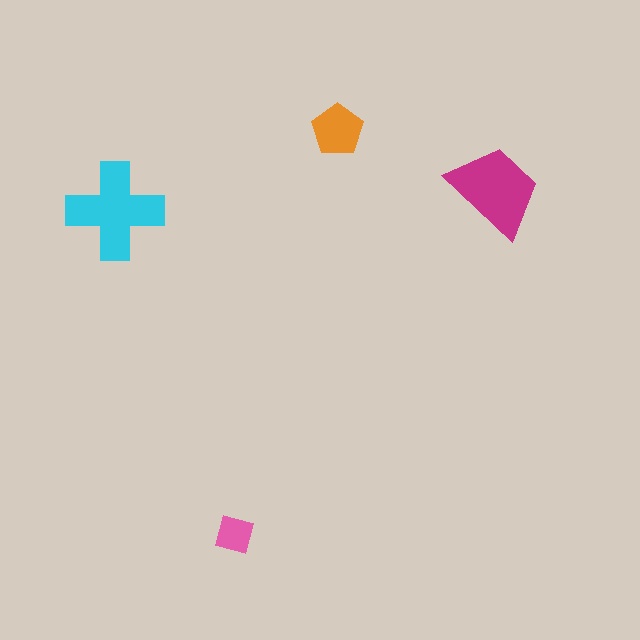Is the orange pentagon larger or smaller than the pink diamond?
Larger.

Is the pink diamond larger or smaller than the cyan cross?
Smaller.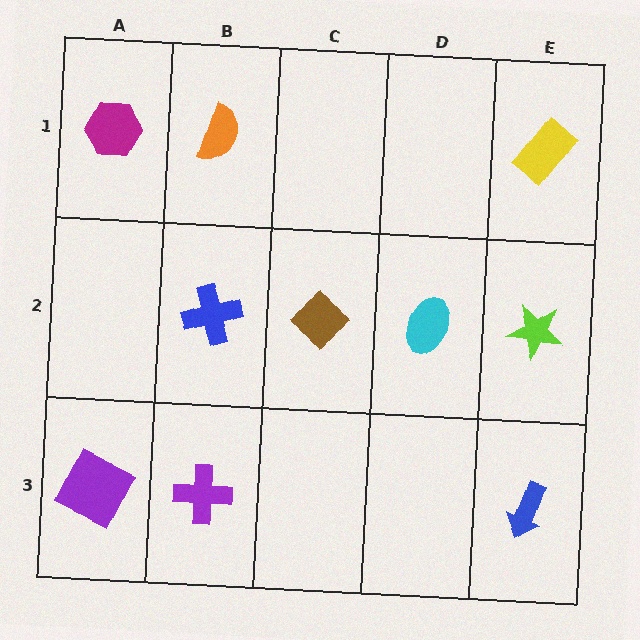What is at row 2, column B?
A blue cross.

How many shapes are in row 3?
3 shapes.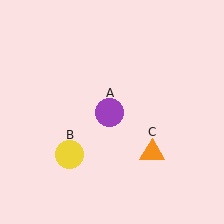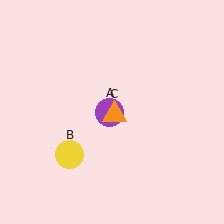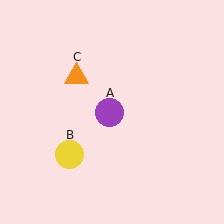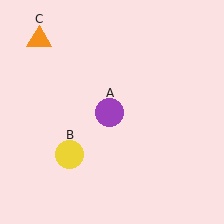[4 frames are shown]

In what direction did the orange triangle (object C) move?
The orange triangle (object C) moved up and to the left.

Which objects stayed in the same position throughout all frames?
Purple circle (object A) and yellow circle (object B) remained stationary.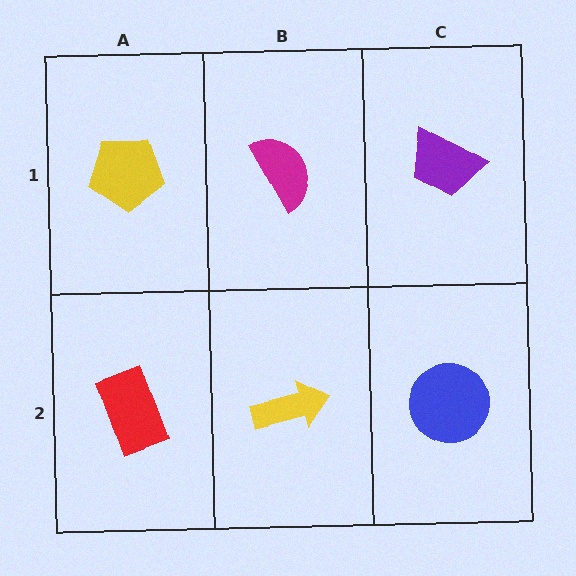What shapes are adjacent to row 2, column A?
A yellow pentagon (row 1, column A), a yellow arrow (row 2, column B).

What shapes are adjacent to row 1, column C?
A blue circle (row 2, column C), a magenta semicircle (row 1, column B).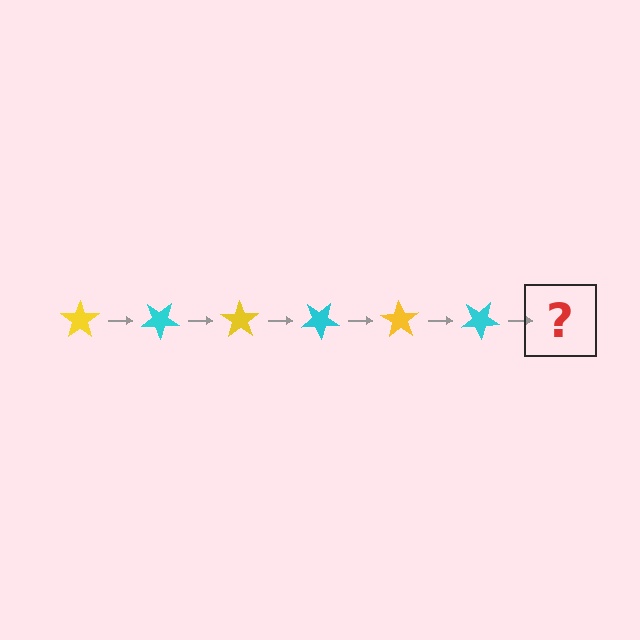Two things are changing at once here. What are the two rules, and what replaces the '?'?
The two rules are that it rotates 35 degrees each step and the color cycles through yellow and cyan. The '?' should be a yellow star, rotated 210 degrees from the start.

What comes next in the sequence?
The next element should be a yellow star, rotated 210 degrees from the start.